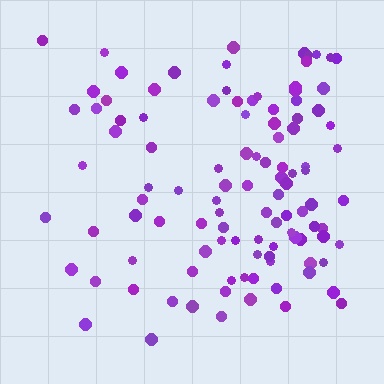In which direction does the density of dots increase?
From left to right, with the right side densest.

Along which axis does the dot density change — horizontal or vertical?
Horizontal.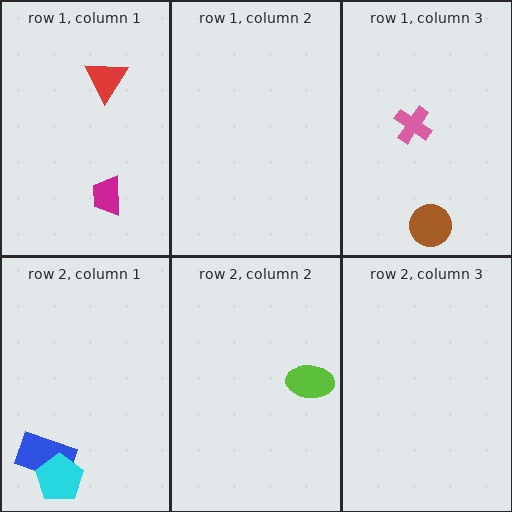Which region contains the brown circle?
The row 1, column 3 region.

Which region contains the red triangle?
The row 1, column 1 region.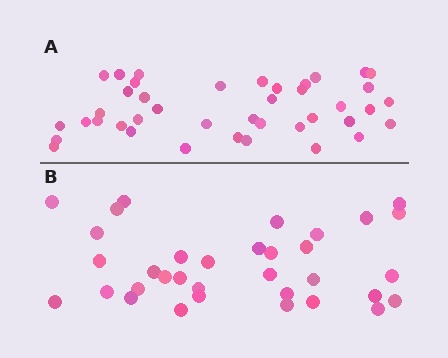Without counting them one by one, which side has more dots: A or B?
Region A (the top region) has more dots.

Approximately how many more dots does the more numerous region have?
Region A has roughly 8 or so more dots than region B.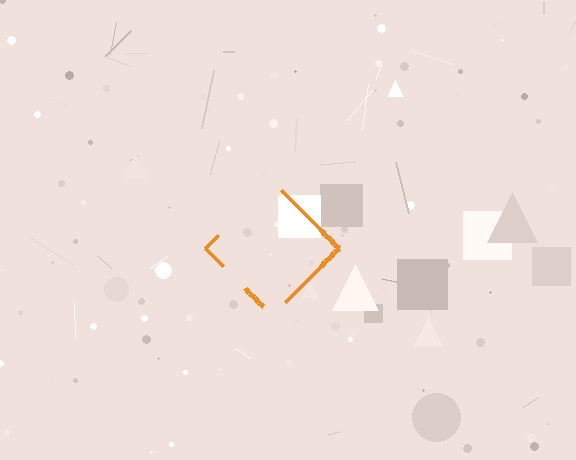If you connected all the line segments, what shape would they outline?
They would outline a diamond.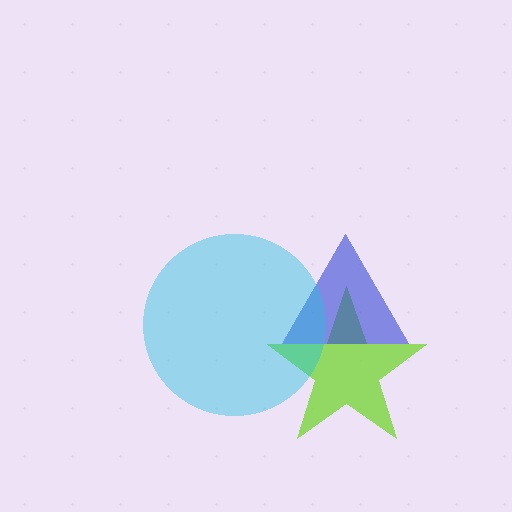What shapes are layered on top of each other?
The layered shapes are: a lime star, a blue triangle, a cyan circle.